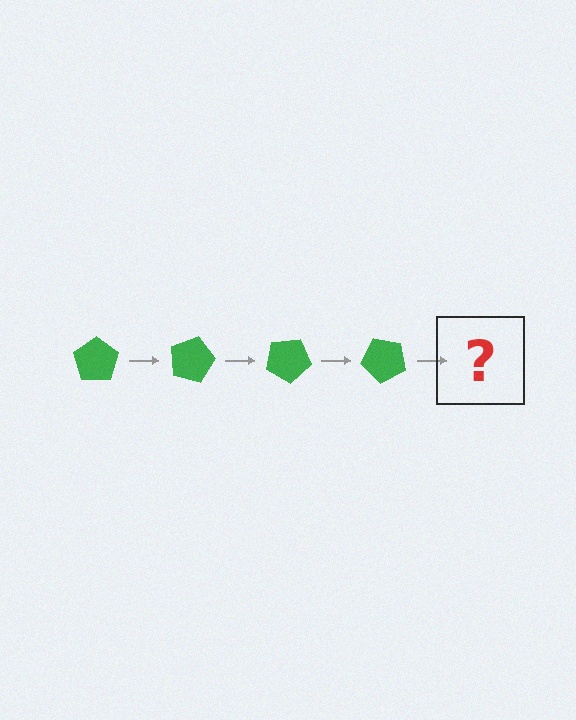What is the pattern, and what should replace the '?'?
The pattern is that the pentagon rotates 15 degrees each step. The '?' should be a green pentagon rotated 60 degrees.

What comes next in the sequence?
The next element should be a green pentagon rotated 60 degrees.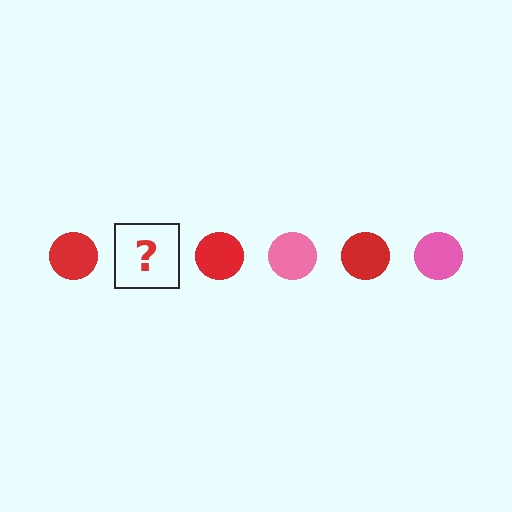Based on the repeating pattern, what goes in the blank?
The blank should be a pink circle.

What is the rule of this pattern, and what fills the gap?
The rule is that the pattern cycles through red, pink circles. The gap should be filled with a pink circle.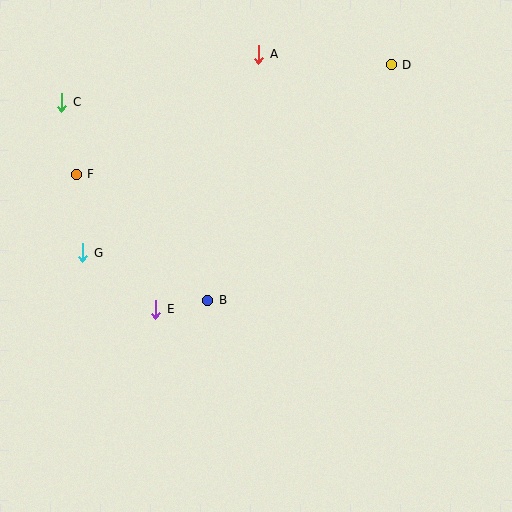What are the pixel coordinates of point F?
Point F is at (76, 174).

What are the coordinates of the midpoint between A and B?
The midpoint between A and B is at (233, 177).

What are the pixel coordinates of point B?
Point B is at (208, 300).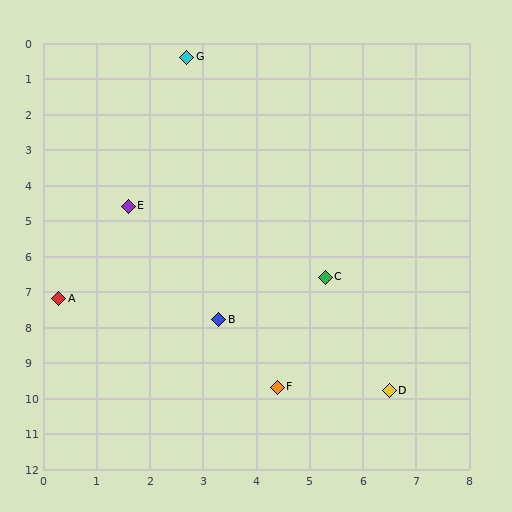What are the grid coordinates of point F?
Point F is at approximately (4.4, 9.7).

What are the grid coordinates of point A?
Point A is at approximately (0.3, 7.2).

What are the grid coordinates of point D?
Point D is at approximately (6.5, 9.8).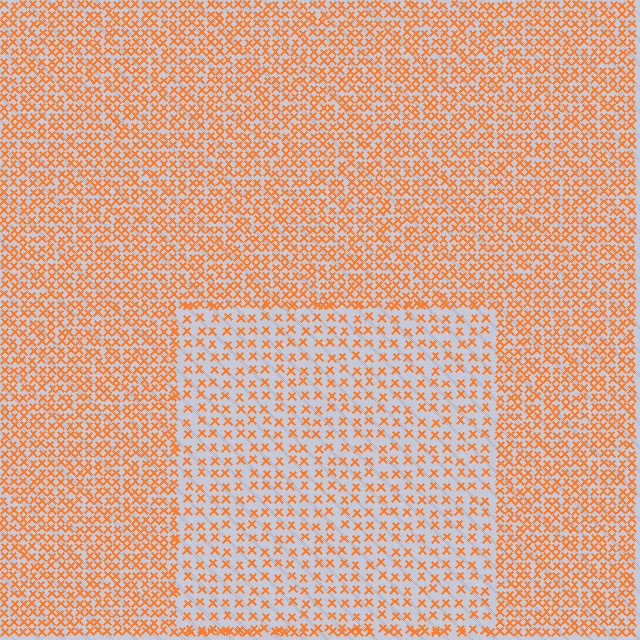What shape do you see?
I see a rectangle.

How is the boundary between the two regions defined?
The boundary is defined by a change in element density (approximately 1.9x ratio). All elements are the same color, size, and shape.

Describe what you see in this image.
The image contains small orange elements arranged at two different densities. A rectangle-shaped region is visible where the elements are less densely packed than the surrounding area.